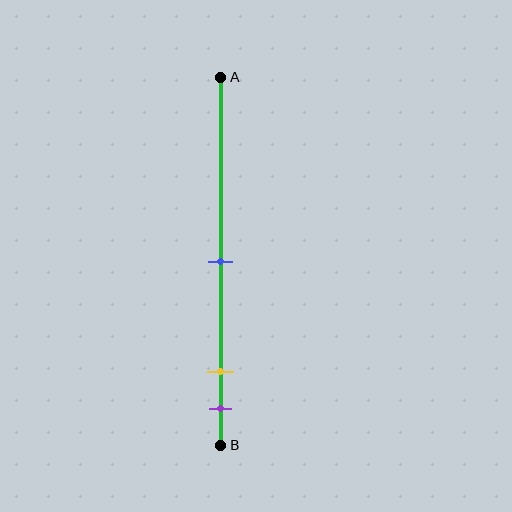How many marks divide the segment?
There are 3 marks dividing the segment.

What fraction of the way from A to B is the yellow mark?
The yellow mark is approximately 80% (0.8) of the way from A to B.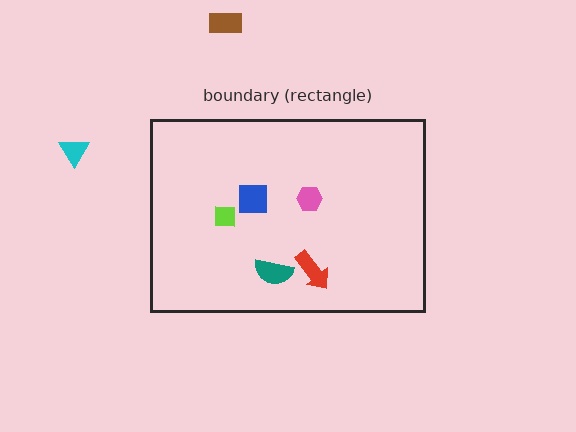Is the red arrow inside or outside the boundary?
Inside.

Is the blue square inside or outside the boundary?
Inside.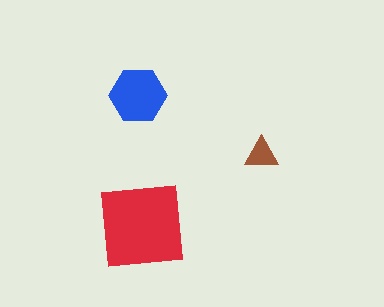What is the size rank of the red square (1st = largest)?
1st.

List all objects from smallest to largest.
The brown triangle, the blue hexagon, the red square.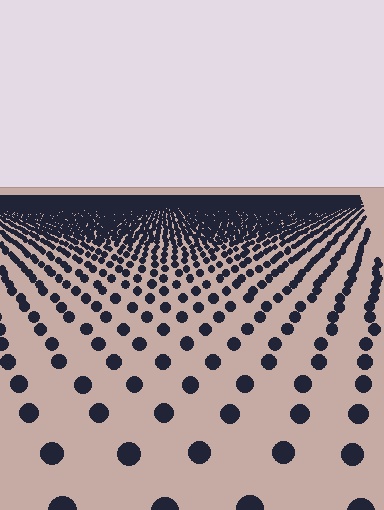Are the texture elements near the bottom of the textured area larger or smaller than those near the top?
Larger. Near the bottom, elements are closer to the viewer and appear at a bigger on-screen size.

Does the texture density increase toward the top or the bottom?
Density increases toward the top.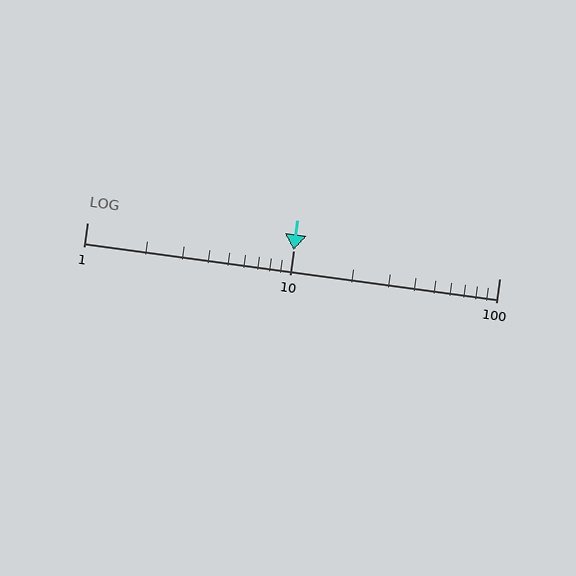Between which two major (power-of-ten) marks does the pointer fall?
The pointer is between 10 and 100.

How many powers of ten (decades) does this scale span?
The scale spans 2 decades, from 1 to 100.